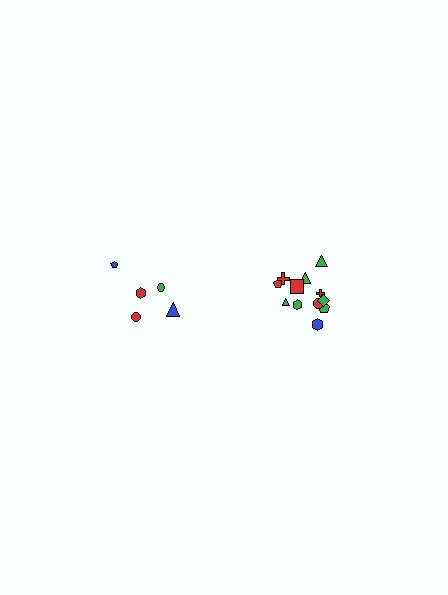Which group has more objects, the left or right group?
The right group.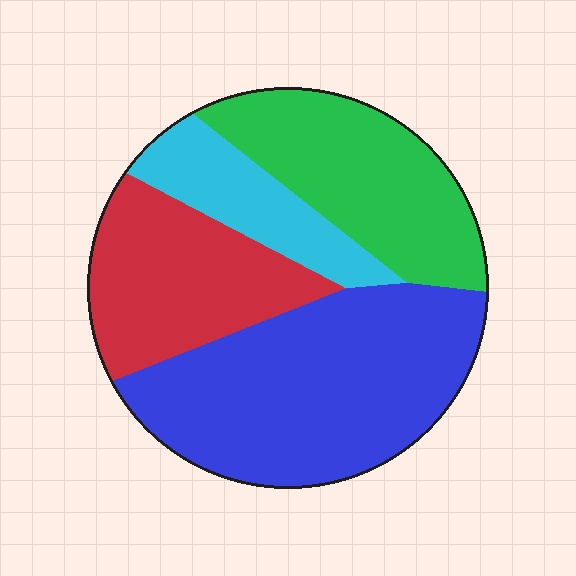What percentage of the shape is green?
Green covers roughly 25% of the shape.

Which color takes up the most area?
Blue, at roughly 40%.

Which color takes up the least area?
Cyan, at roughly 15%.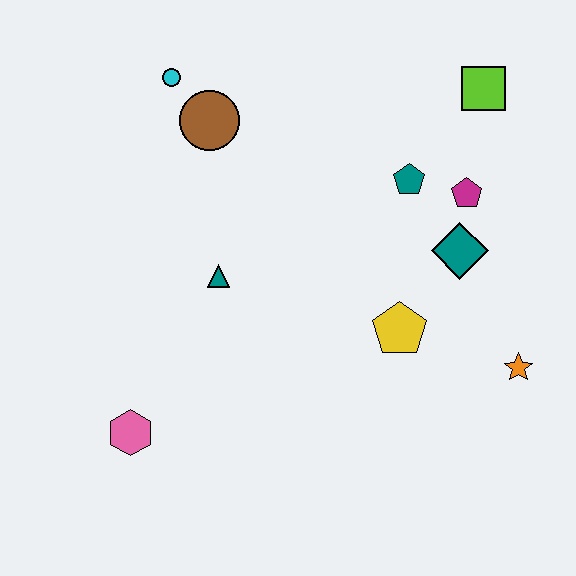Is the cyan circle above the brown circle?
Yes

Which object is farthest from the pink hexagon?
The lime square is farthest from the pink hexagon.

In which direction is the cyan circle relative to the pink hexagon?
The cyan circle is above the pink hexagon.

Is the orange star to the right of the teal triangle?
Yes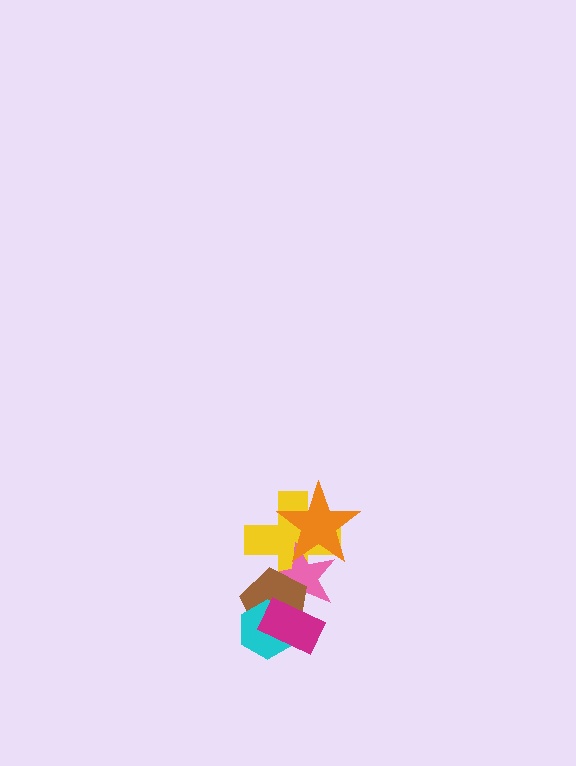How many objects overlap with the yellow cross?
3 objects overlap with the yellow cross.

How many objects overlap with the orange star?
2 objects overlap with the orange star.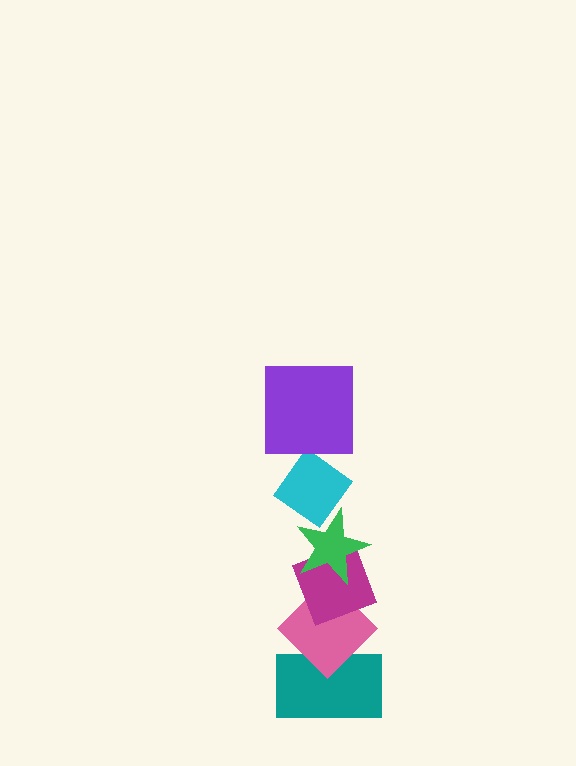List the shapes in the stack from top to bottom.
From top to bottom: the purple square, the cyan diamond, the green star, the magenta diamond, the pink diamond, the teal rectangle.